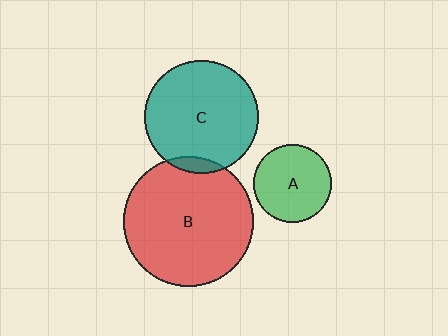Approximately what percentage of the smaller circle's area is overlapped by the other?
Approximately 5%.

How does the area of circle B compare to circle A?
Approximately 2.8 times.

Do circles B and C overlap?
Yes.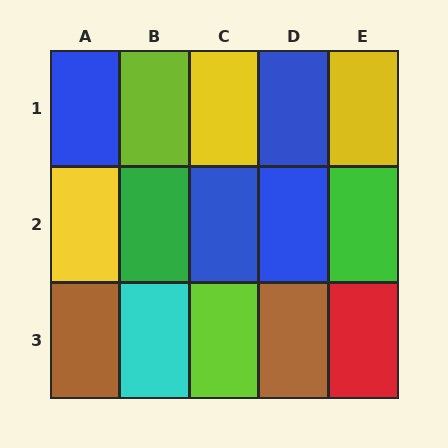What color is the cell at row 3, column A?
Brown.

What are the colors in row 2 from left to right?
Yellow, green, blue, blue, green.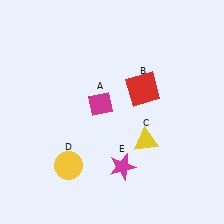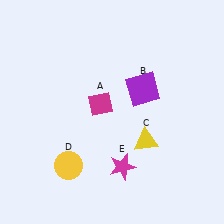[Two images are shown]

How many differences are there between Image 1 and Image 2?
There is 1 difference between the two images.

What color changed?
The square (B) changed from red in Image 1 to purple in Image 2.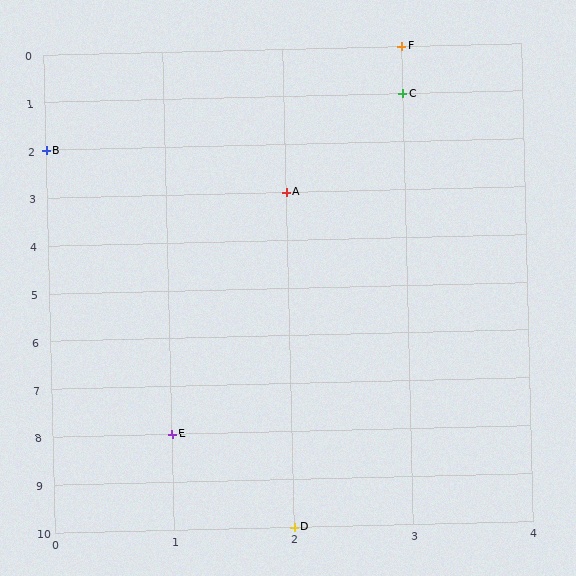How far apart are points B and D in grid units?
Points B and D are 2 columns and 8 rows apart (about 8.2 grid units diagonally).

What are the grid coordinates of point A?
Point A is at grid coordinates (2, 3).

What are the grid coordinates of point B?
Point B is at grid coordinates (0, 2).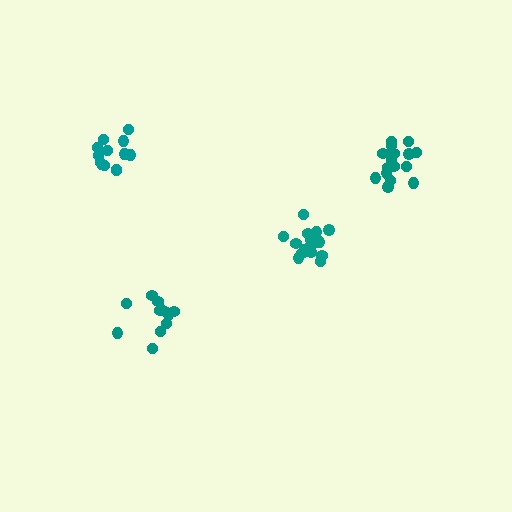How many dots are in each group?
Group 1: 13 dots, Group 2: 16 dots, Group 3: 16 dots, Group 4: 13 dots (58 total).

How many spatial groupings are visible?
There are 4 spatial groupings.